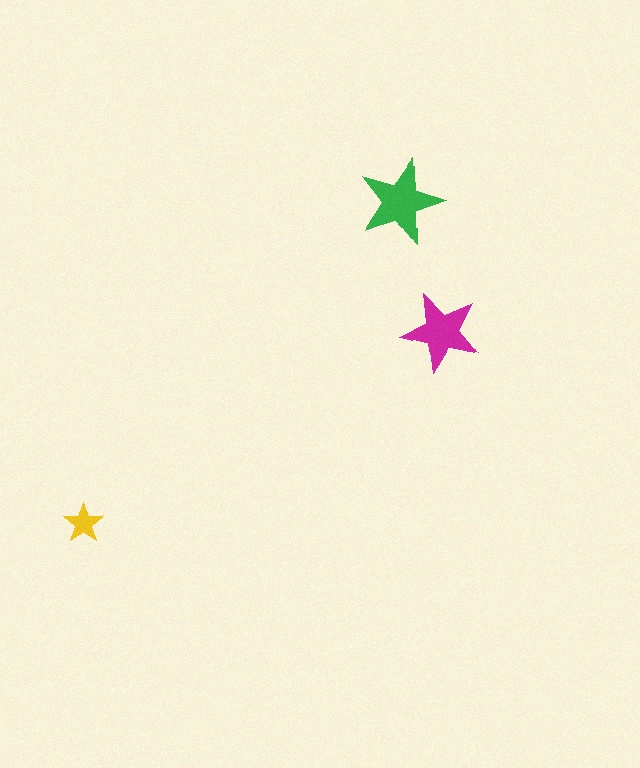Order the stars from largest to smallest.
the green one, the magenta one, the yellow one.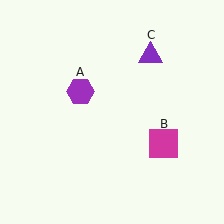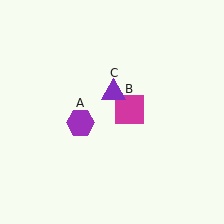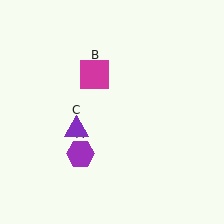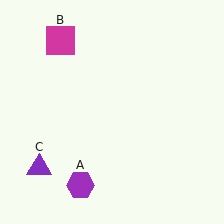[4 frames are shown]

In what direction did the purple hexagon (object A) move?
The purple hexagon (object A) moved down.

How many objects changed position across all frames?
3 objects changed position: purple hexagon (object A), magenta square (object B), purple triangle (object C).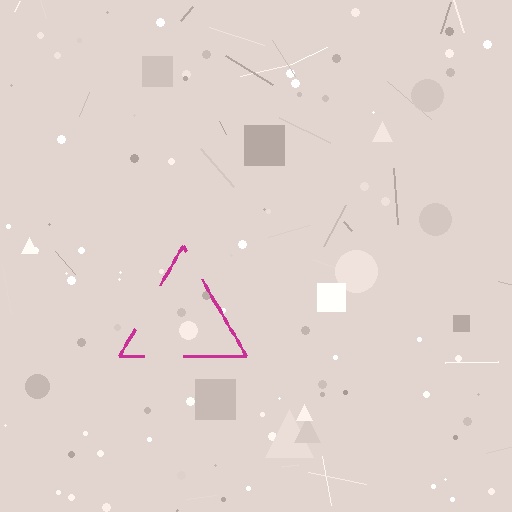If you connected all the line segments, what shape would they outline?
They would outline a triangle.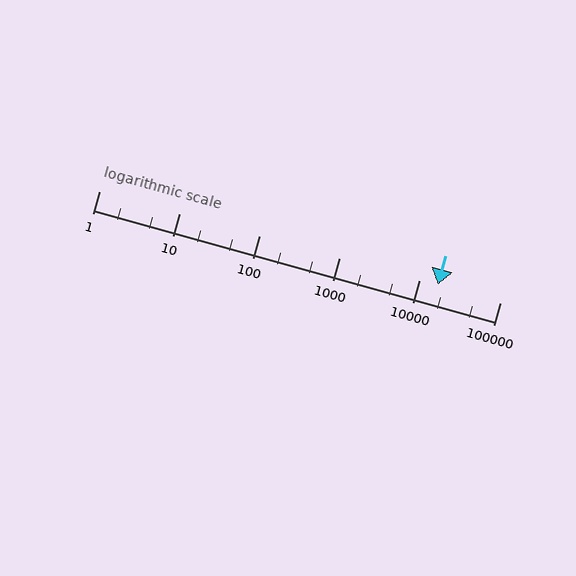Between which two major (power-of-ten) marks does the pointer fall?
The pointer is between 10000 and 100000.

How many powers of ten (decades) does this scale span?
The scale spans 5 decades, from 1 to 100000.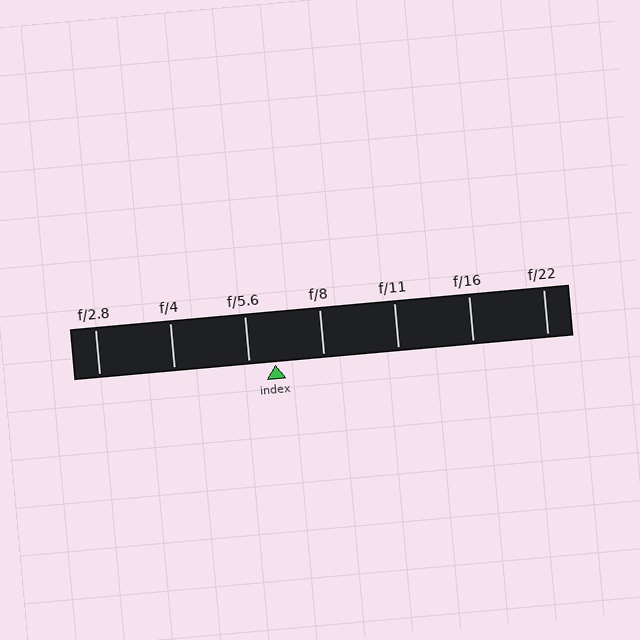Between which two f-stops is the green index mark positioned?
The index mark is between f/5.6 and f/8.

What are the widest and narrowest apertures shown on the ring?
The widest aperture shown is f/2.8 and the narrowest is f/22.